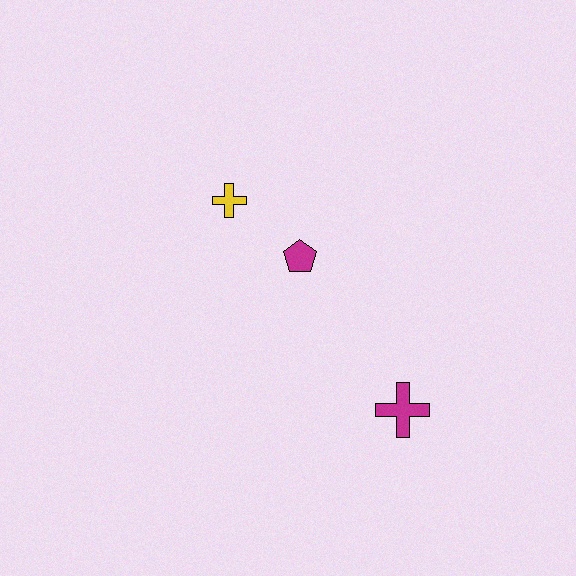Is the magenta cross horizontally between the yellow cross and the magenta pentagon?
No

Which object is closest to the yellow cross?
The magenta pentagon is closest to the yellow cross.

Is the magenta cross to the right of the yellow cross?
Yes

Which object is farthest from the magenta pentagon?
The magenta cross is farthest from the magenta pentagon.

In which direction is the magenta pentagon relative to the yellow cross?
The magenta pentagon is to the right of the yellow cross.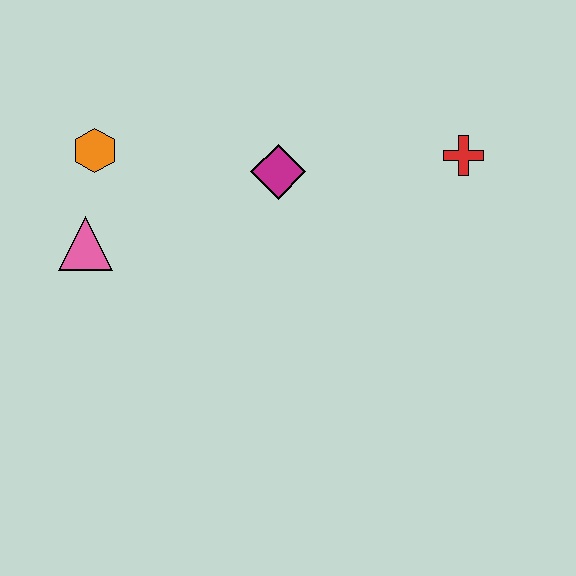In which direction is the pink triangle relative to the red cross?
The pink triangle is to the left of the red cross.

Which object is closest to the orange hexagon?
The pink triangle is closest to the orange hexagon.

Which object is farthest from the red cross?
The pink triangle is farthest from the red cross.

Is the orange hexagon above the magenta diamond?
Yes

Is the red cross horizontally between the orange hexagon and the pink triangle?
No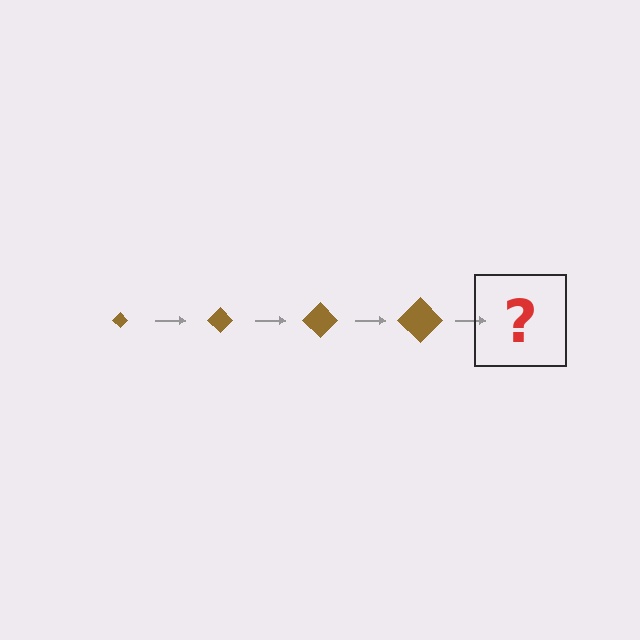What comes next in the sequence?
The next element should be a brown diamond, larger than the previous one.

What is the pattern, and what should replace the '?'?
The pattern is that the diamond gets progressively larger each step. The '?' should be a brown diamond, larger than the previous one.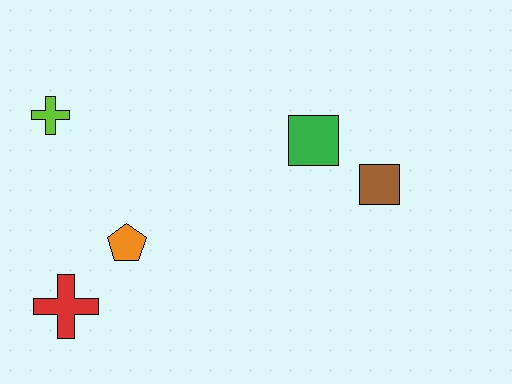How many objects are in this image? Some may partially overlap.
There are 5 objects.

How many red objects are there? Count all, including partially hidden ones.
There is 1 red object.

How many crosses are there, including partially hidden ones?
There are 2 crosses.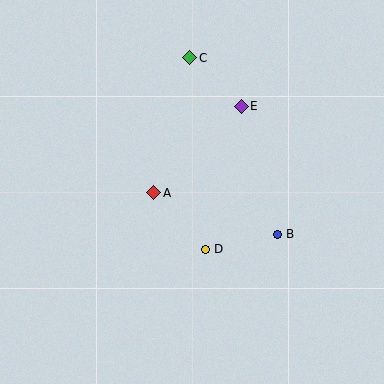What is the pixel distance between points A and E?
The distance between A and E is 123 pixels.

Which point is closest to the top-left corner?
Point C is closest to the top-left corner.